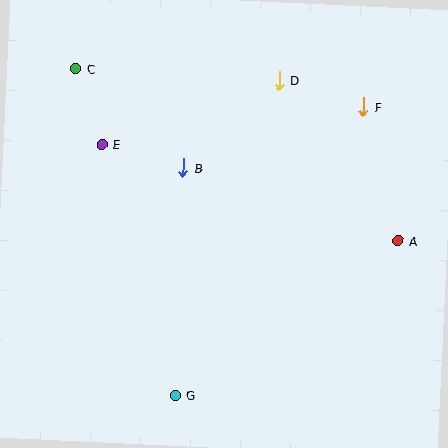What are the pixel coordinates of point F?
Point F is at (363, 107).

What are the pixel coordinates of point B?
Point B is at (184, 168).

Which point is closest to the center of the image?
Point B at (184, 168) is closest to the center.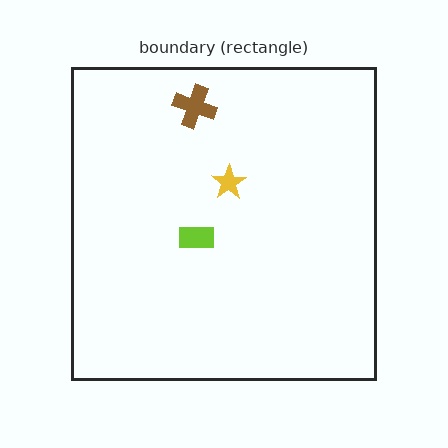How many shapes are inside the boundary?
3 inside, 0 outside.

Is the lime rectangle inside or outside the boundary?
Inside.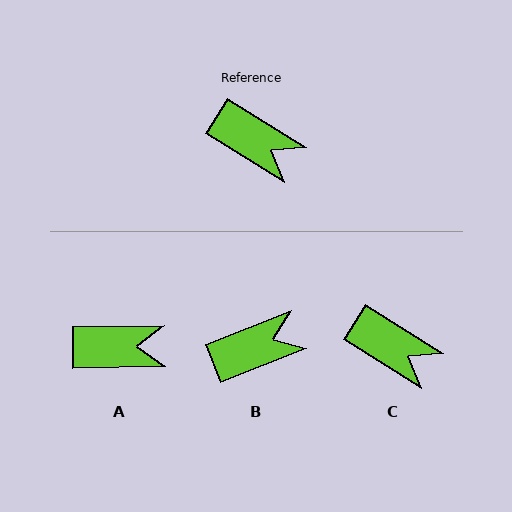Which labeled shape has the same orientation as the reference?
C.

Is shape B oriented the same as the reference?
No, it is off by about 54 degrees.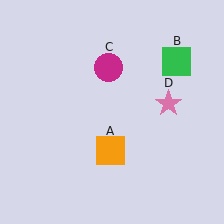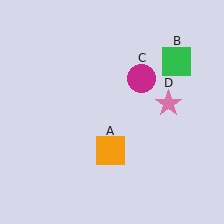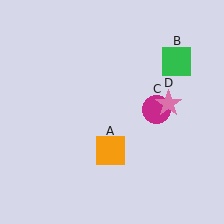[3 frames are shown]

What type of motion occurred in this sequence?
The magenta circle (object C) rotated clockwise around the center of the scene.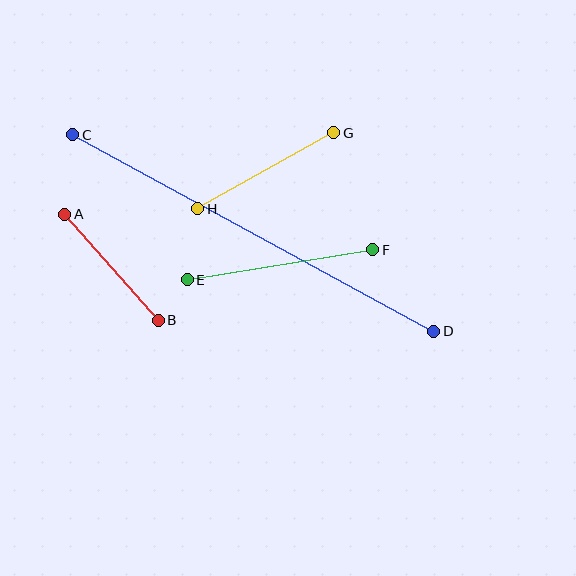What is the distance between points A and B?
The distance is approximately 141 pixels.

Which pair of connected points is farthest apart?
Points C and D are farthest apart.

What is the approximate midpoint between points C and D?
The midpoint is at approximately (253, 233) pixels.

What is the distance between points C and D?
The distance is approximately 411 pixels.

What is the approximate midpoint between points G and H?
The midpoint is at approximately (266, 171) pixels.